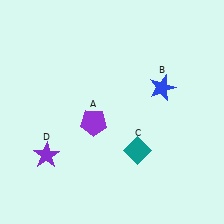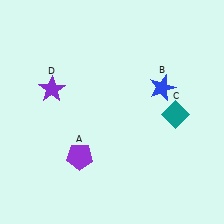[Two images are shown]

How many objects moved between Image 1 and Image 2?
3 objects moved between the two images.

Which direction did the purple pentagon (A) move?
The purple pentagon (A) moved down.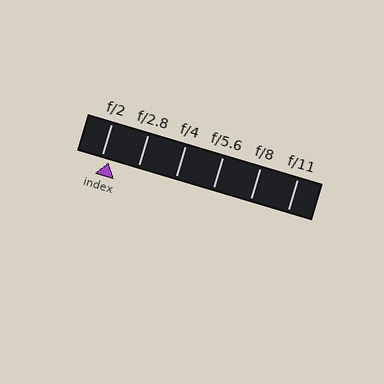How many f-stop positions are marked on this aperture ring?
There are 6 f-stop positions marked.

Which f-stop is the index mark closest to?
The index mark is closest to f/2.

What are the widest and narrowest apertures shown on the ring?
The widest aperture shown is f/2 and the narrowest is f/11.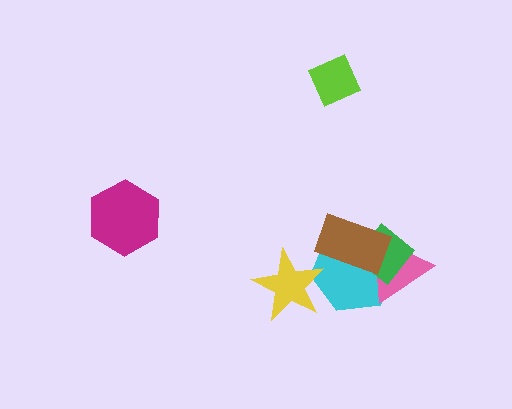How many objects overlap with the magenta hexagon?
0 objects overlap with the magenta hexagon.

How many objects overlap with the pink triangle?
3 objects overlap with the pink triangle.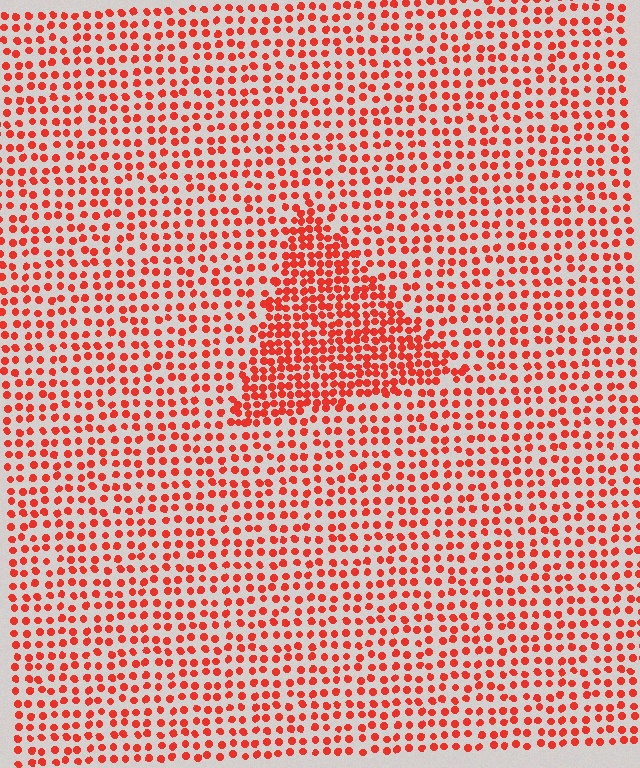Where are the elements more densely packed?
The elements are more densely packed inside the triangle boundary.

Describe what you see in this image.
The image contains small red elements arranged at two different densities. A triangle-shaped region is visible where the elements are more densely packed than the surrounding area.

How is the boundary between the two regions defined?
The boundary is defined by a change in element density (approximately 1.9x ratio). All elements are the same color, size, and shape.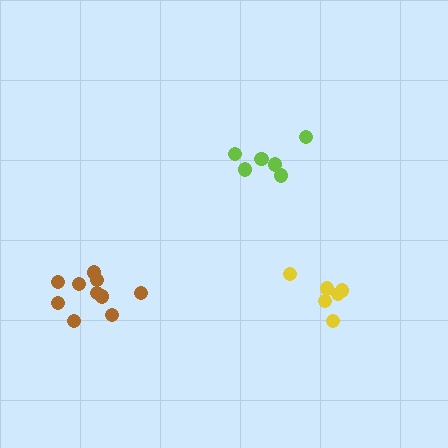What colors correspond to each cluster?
The clusters are colored: lime, brown, yellow.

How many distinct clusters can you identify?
There are 3 distinct clusters.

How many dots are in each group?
Group 1: 6 dots, Group 2: 10 dots, Group 3: 6 dots (22 total).